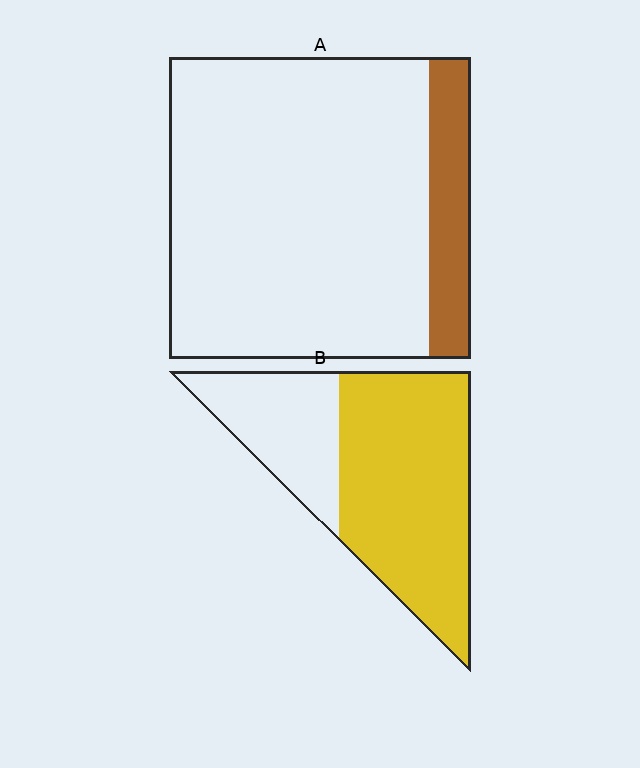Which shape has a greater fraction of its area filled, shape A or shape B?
Shape B.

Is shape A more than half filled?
No.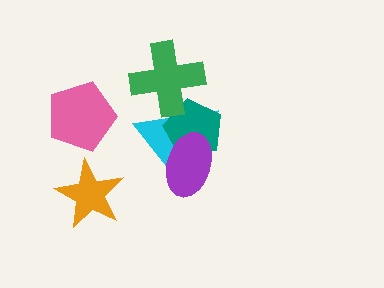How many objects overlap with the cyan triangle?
3 objects overlap with the cyan triangle.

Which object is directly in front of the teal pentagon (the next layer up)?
The green cross is directly in front of the teal pentagon.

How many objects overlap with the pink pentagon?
0 objects overlap with the pink pentagon.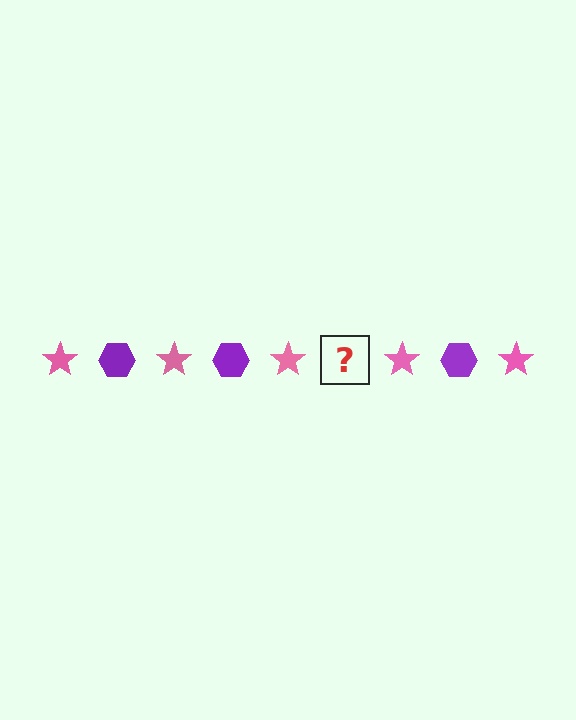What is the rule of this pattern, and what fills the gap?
The rule is that the pattern alternates between pink star and purple hexagon. The gap should be filled with a purple hexagon.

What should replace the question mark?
The question mark should be replaced with a purple hexagon.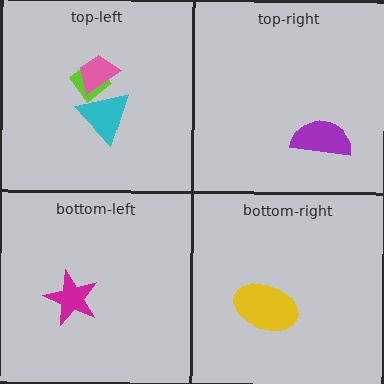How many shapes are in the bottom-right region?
1.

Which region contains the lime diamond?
The top-left region.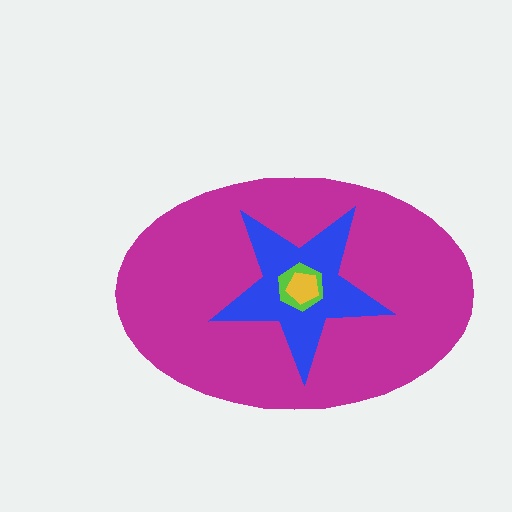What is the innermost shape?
The yellow pentagon.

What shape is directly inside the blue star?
The lime hexagon.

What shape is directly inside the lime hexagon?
The yellow pentagon.